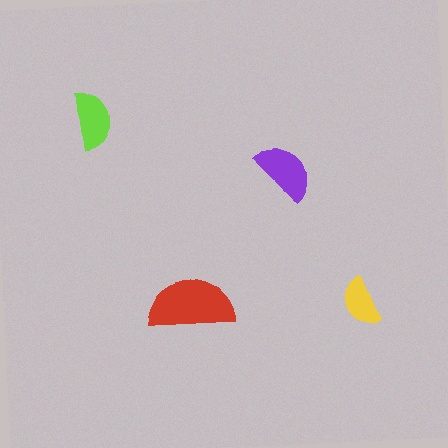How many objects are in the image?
There are 4 objects in the image.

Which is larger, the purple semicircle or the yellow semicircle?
The purple one.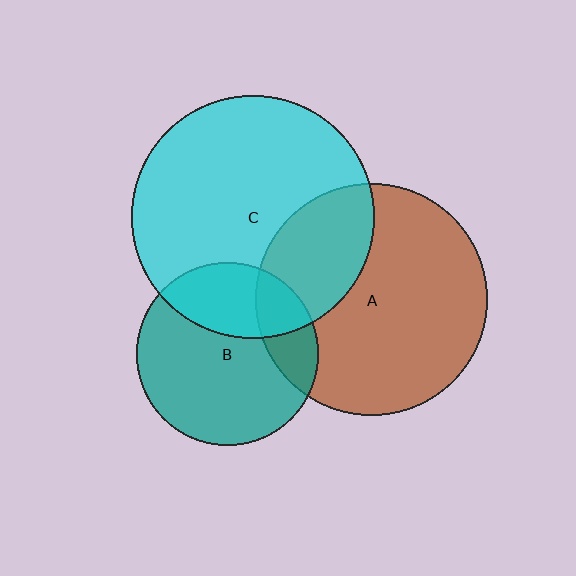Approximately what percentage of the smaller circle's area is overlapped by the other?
Approximately 30%.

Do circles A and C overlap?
Yes.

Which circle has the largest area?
Circle C (cyan).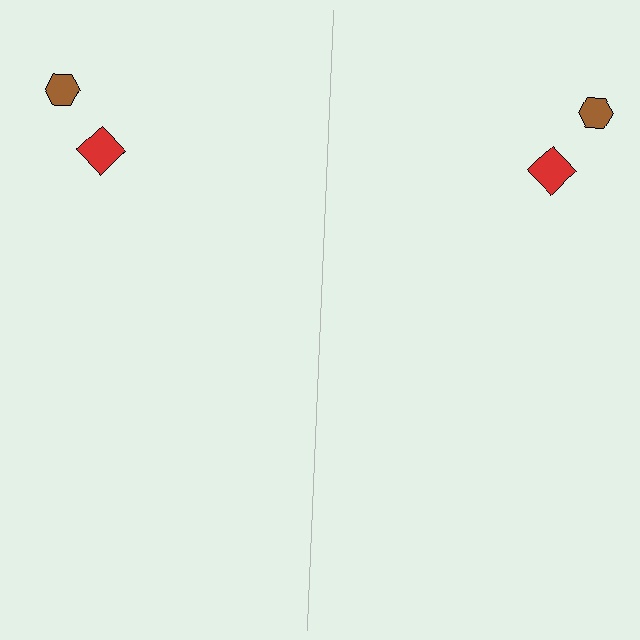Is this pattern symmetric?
Yes, this pattern has bilateral (reflection) symmetry.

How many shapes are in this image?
There are 4 shapes in this image.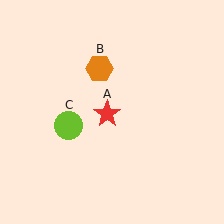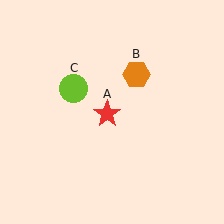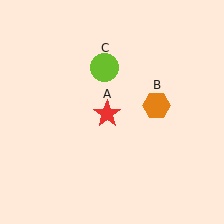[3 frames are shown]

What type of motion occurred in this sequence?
The orange hexagon (object B), lime circle (object C) rotated clockwise around the center of the scene.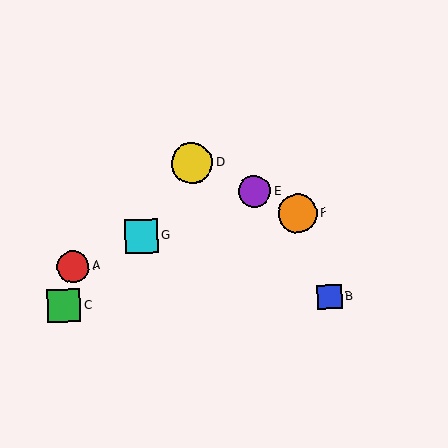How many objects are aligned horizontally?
2 objects (B, C) are aligned horizontally.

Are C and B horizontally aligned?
Yes, both are at y≈306.